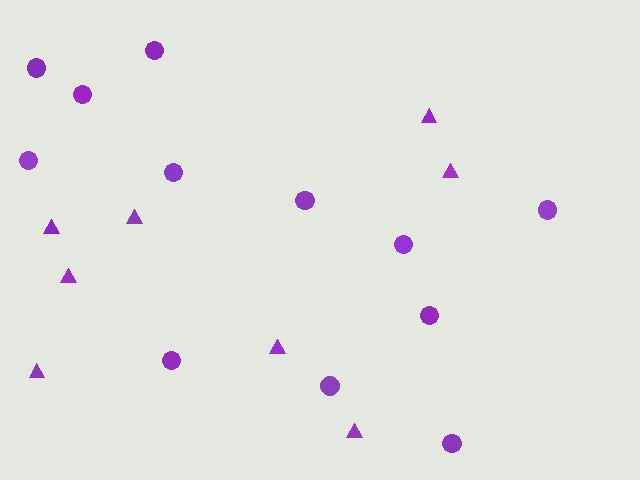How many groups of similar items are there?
There are 2 groups: one group of circles (12) and one group of triangles (8).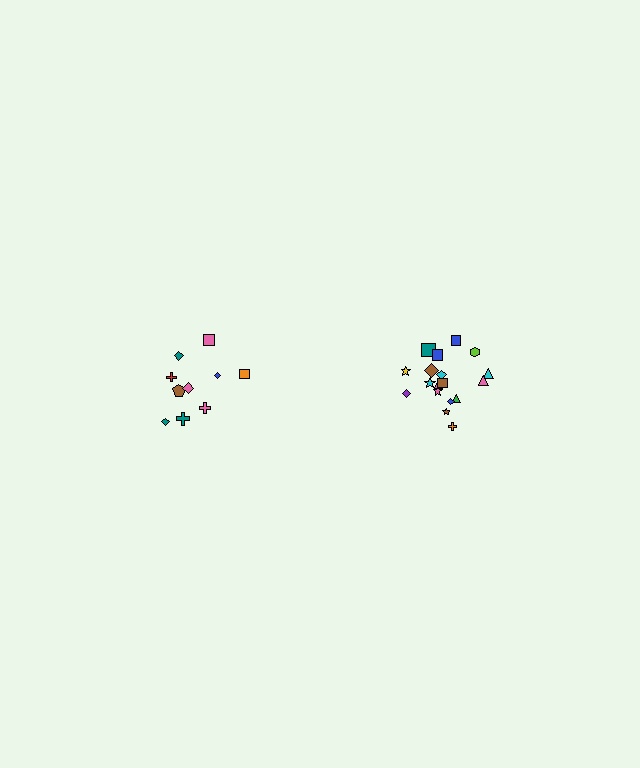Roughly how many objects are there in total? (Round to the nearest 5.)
Roughly 30 objects in total.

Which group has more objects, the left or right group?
The right group.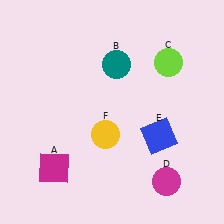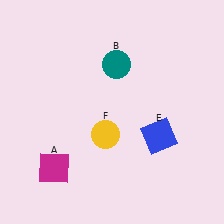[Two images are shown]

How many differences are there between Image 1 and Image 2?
There are 2 differences between the two images.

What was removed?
The magenta circle (D), the lime circle (C) were removed in Image 2.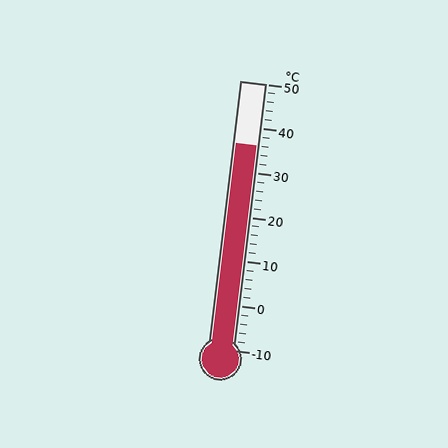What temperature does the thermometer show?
The thermometer shows approximately 36°C.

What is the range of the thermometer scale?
The thermometer scale ranges from -10°C to 50°C.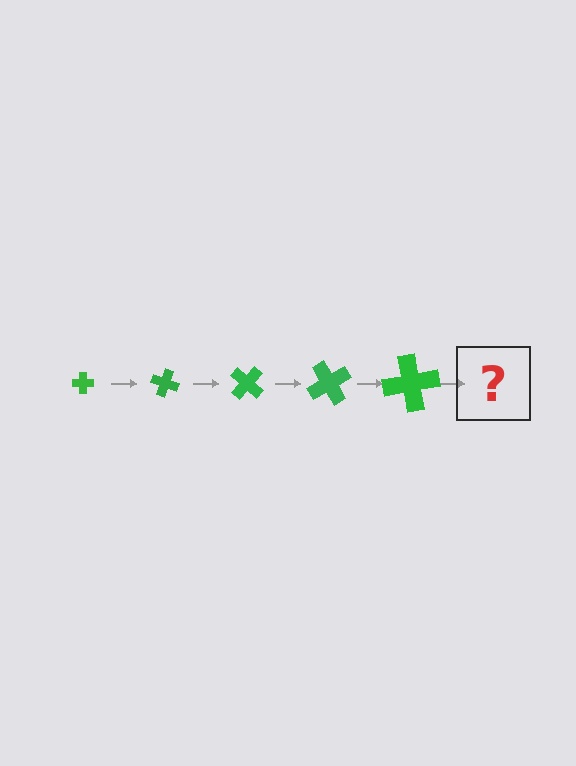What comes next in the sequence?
The next element should be a cross, larger than the previous one and rotated 100 degrees from the start.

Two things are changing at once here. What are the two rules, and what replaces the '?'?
The two rules are that the cross grows larger each step and it rotates 20 degrees each step. The '?' should be a cross, larger than the previous one and rotated 100 degrees from the start.